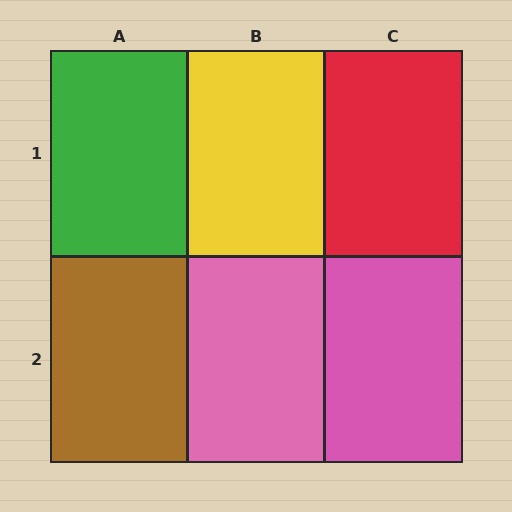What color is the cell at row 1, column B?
Yellow.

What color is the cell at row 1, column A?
Green.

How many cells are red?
1 cell is red.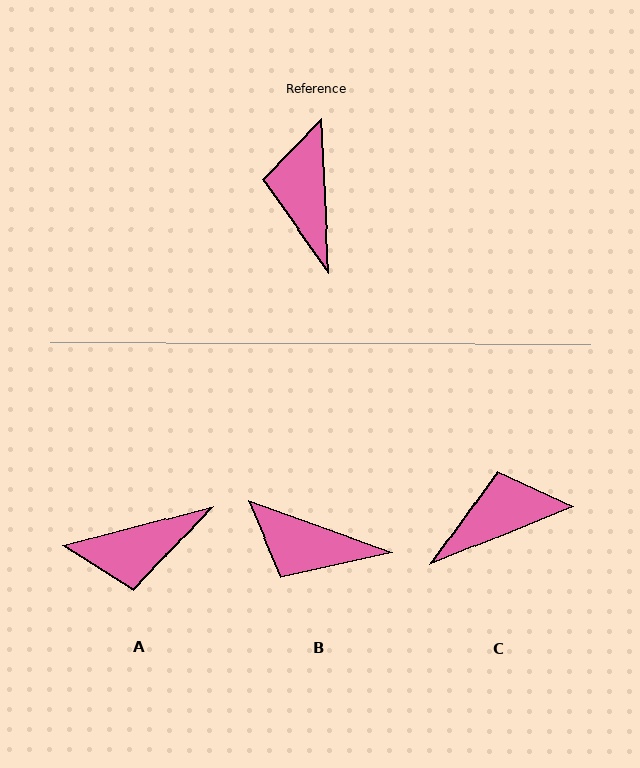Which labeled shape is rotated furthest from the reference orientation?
A, about 102 degrees away.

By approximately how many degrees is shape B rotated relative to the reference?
Approximately 67 degrees counter-clockwise.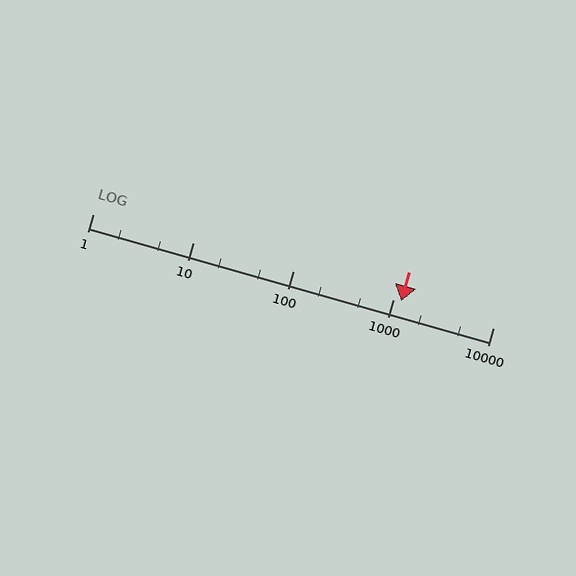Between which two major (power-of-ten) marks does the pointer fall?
The pointer is between 1000 and 10000.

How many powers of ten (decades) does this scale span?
The scale spans 4 decades, from 1 to 10000.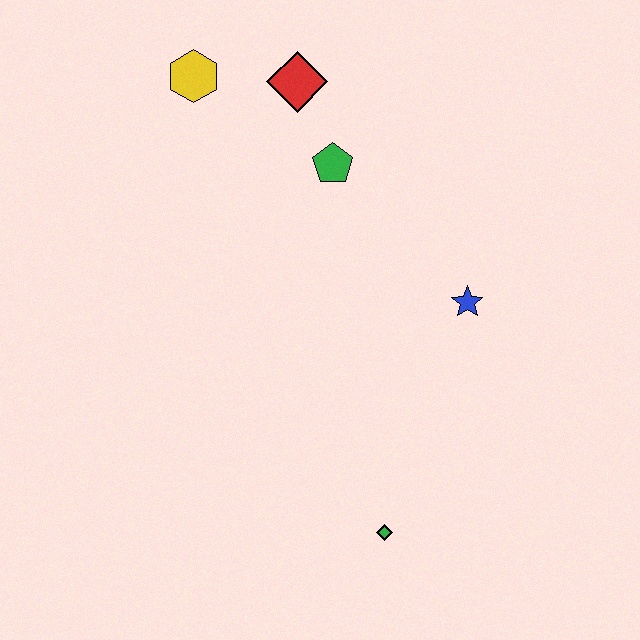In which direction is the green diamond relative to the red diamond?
The green diamond is below the red diamond.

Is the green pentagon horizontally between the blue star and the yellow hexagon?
Yes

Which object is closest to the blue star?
The green pentagon is closest to the blue star.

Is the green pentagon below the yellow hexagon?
Yes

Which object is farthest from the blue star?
The yellow hexagon is farthest from the blue star.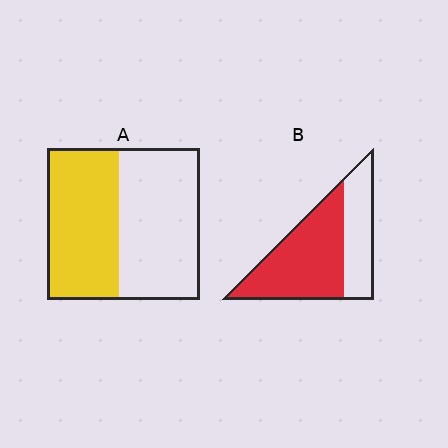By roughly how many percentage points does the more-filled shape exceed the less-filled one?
By roughly 15 percentage points (B over A).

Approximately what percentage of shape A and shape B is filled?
A is approximately 45% and B is approximately 65%.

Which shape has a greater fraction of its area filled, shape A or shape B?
Shape B.